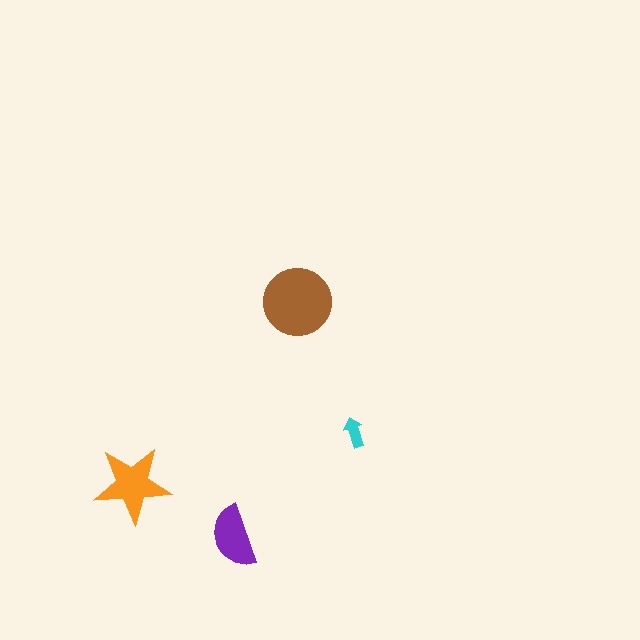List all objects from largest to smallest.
The brown circle, the orange star, the purple semicircle, the cyan arrow.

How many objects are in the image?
There are 4 objects in the image.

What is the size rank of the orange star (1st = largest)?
2nd.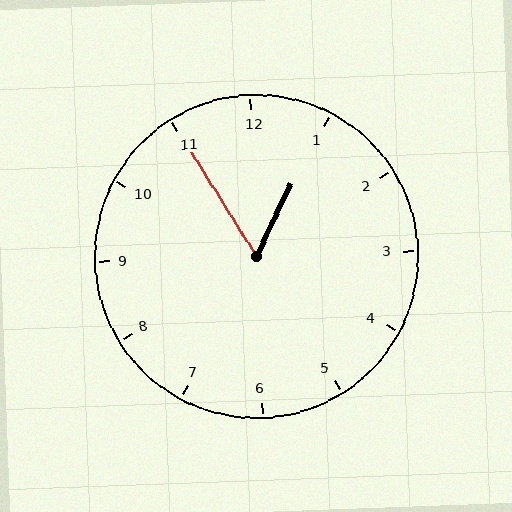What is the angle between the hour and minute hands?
Approximately 58 degrees.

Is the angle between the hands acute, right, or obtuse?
It is acute.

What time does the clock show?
12:55.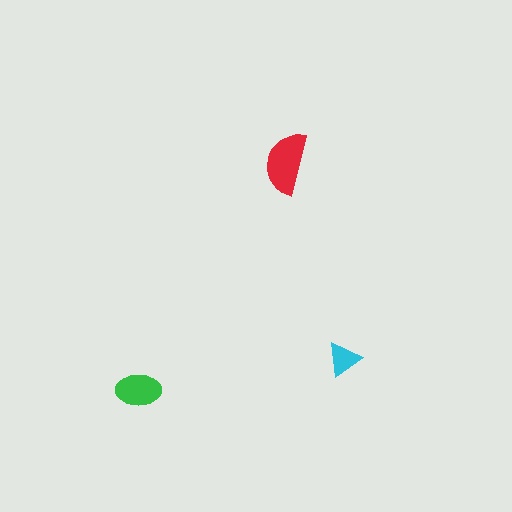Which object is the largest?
The red semicircle.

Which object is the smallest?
The cyan triangle.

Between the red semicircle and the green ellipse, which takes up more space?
The red semicircle.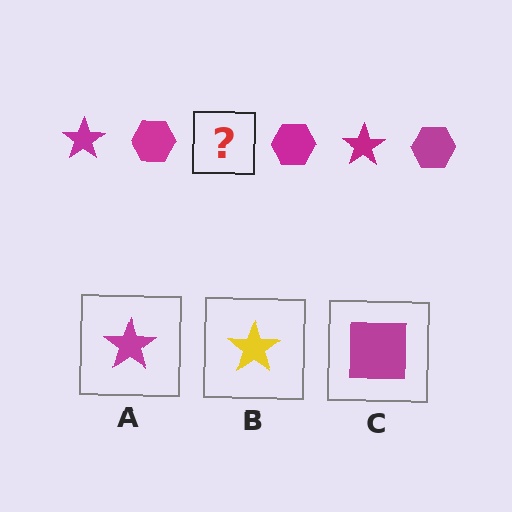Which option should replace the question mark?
Option A.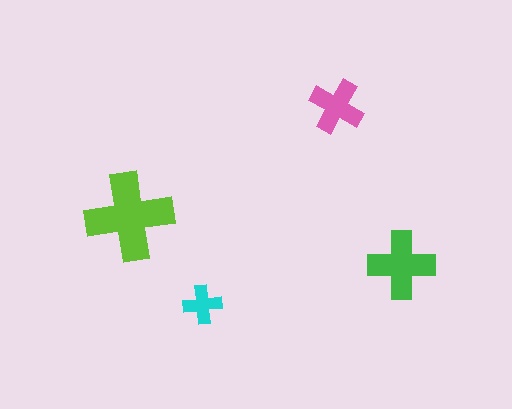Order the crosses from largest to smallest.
the lime one, the green one, the pink one, the cyan one.